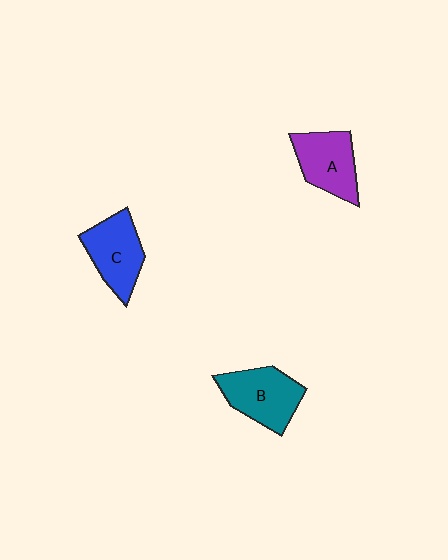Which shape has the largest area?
Shape B (teal).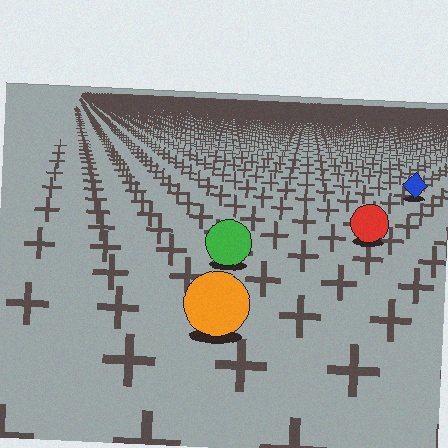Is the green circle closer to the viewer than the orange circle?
No. The orange circle is closer — you can tell from the texture gradient: the ground texture is coarser near it.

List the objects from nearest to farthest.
From nearest to farthest: the orange circle, the green circle, the red circle, the blue diamond.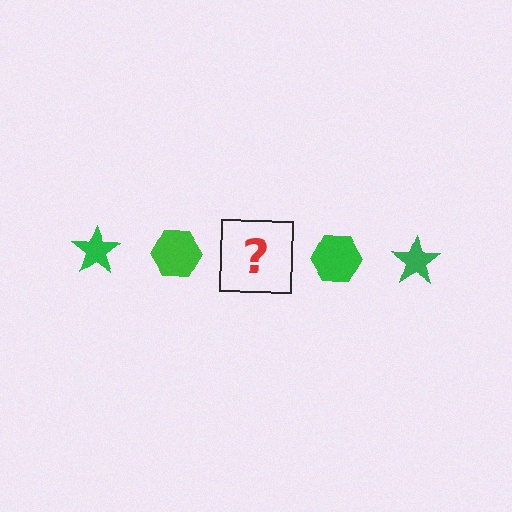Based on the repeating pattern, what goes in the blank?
The blank should be a green star.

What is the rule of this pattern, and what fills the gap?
The rule is that the pattern cycles through star, hexagon shapes in green. The gap should be filled with a green star.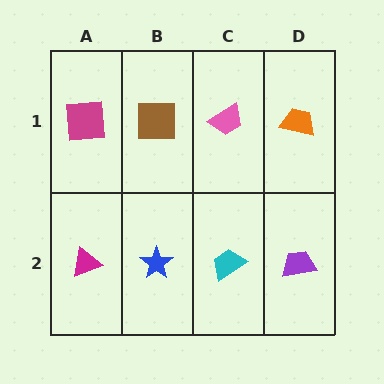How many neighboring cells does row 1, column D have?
2.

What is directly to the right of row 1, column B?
A pink trapezoid.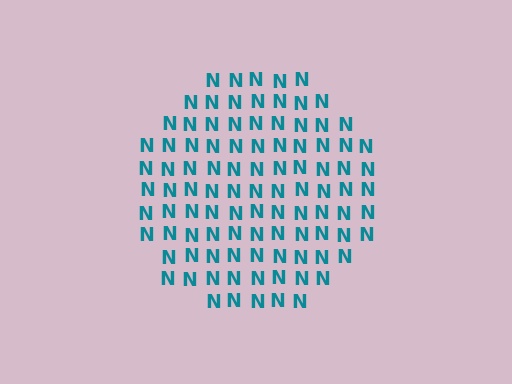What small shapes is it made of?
It is made of small letter N's.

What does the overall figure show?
The overall figure shows a circle.